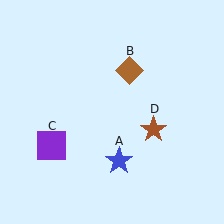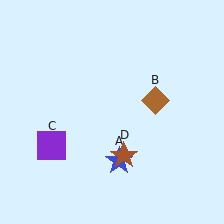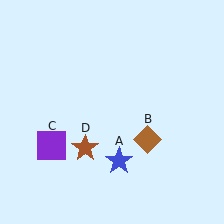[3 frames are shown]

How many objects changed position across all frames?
2 objects changed position: brown diamond (object B), brown star (object D).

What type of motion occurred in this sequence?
The brown diamond (object B), brown star (object D) rotated clockwise around the center of the scene.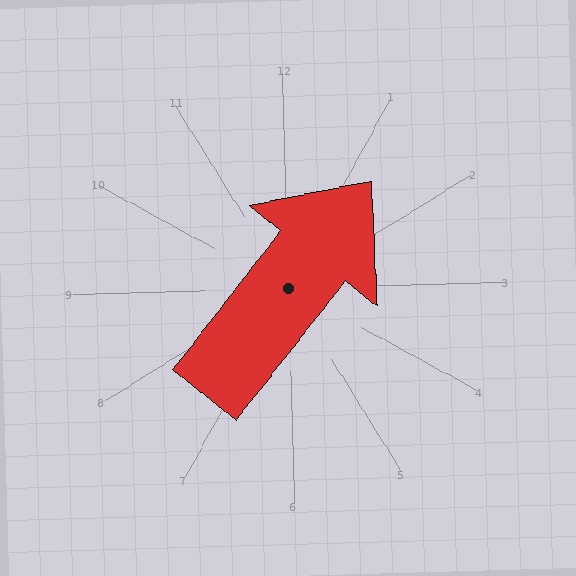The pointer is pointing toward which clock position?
Roughly 1 o'clock.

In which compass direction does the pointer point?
Northeast.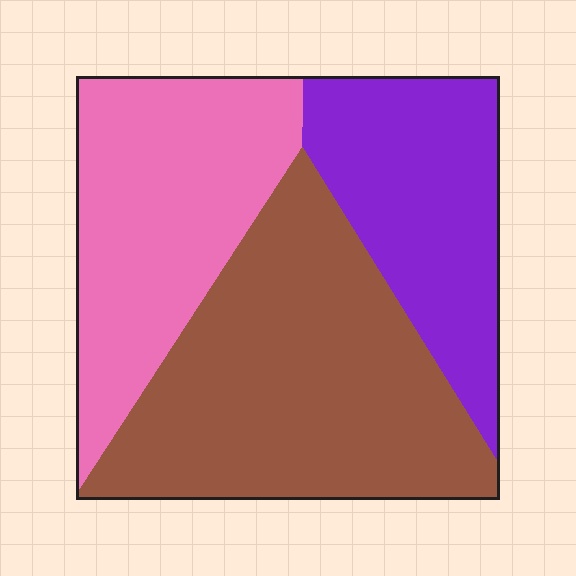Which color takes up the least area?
Purple, at roughly 25%.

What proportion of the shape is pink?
Pink covers 31% of the shape.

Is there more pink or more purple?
Pink.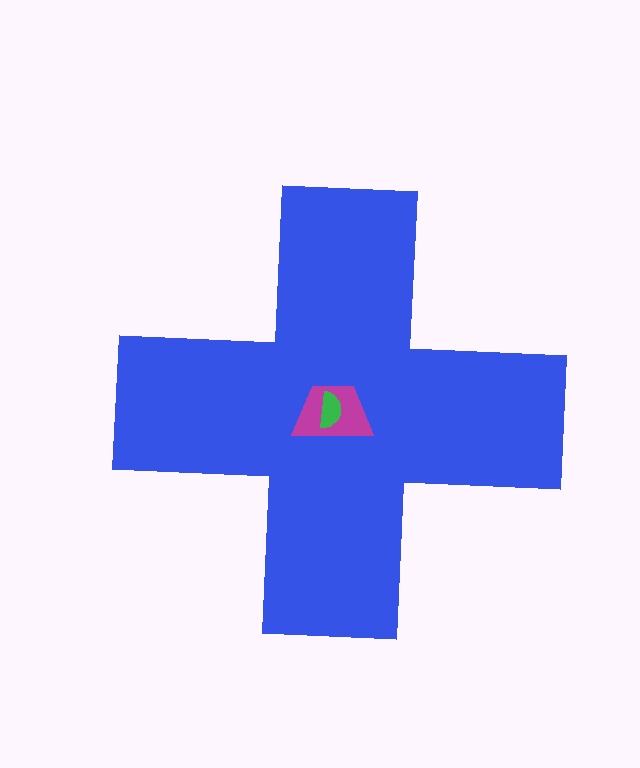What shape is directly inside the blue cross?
The magenta trapezoid.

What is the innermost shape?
The green semicircle.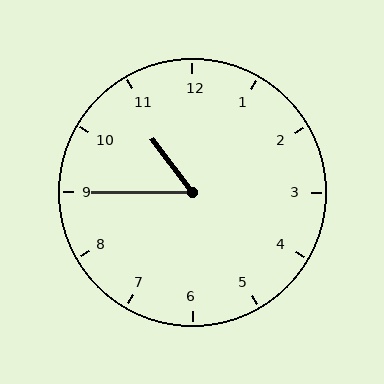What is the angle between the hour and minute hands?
Approximately 52 degrees.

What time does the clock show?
10:45.